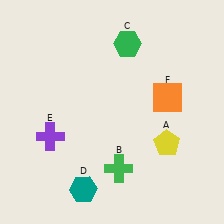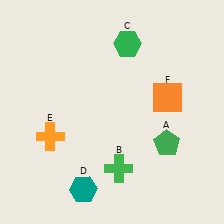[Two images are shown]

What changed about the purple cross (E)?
In Image 1, E is purple. In Image 2, it changed to orange.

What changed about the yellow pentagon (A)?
In Image 1, A is yellow. In Image 2, it changed to green.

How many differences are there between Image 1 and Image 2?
There are 2 differences between the two images.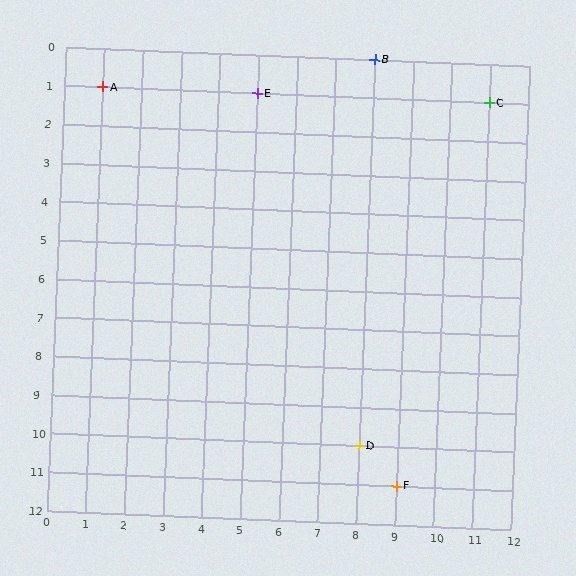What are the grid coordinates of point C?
Point C is at grid coordinates (11, 1).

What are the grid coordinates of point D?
Point D is at grid coordinates (8, 10).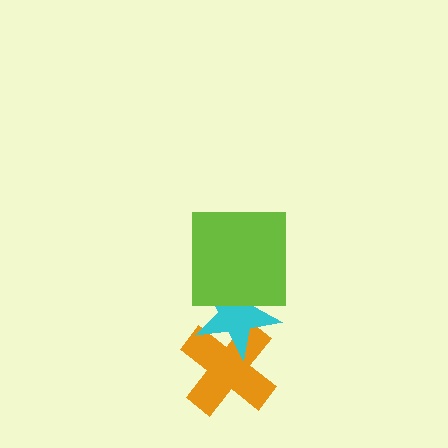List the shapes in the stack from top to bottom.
From top to bottom: the lime square, the cyan star, the orange cross.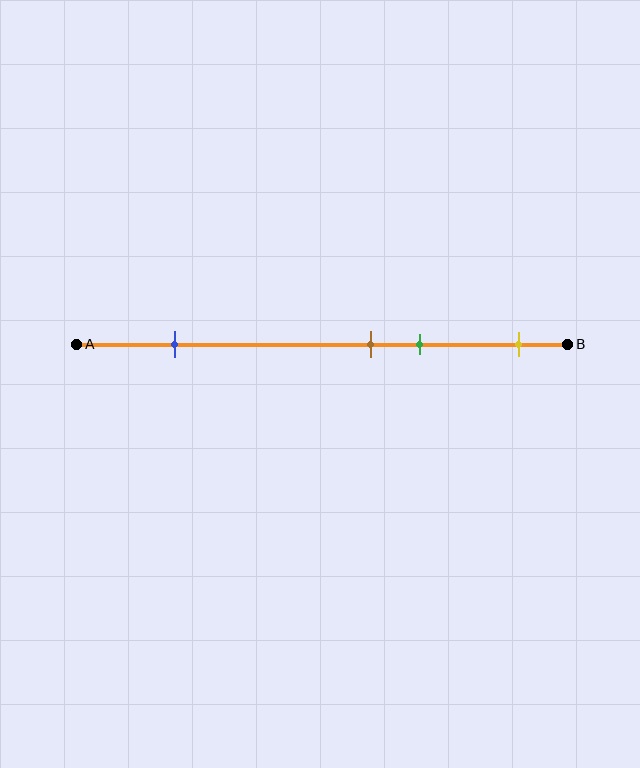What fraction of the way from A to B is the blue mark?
The blue mark is approximately 20% (0.2) of the way from A to B.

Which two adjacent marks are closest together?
The brown and green marks are the closest adjacent pair.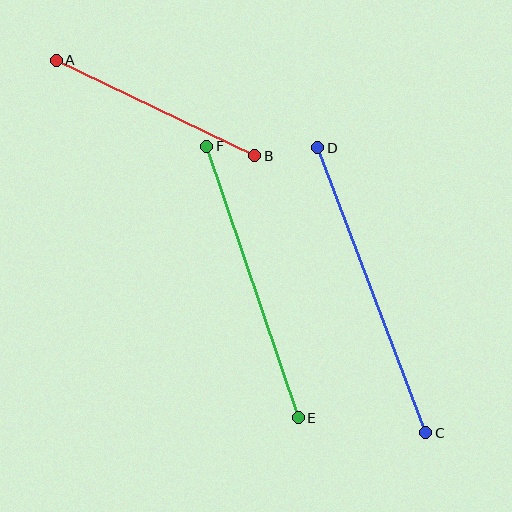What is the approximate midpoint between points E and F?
The midpoint is at approximately (252, 282) pixels.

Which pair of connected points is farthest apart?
Points C and D are farthest apart.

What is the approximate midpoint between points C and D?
The midpoint is at approximately (372, 290) pixels.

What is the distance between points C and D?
The distance is approximately 305 pixels.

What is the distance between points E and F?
The distance is approximately 286 pixels.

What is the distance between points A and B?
The distance is approximately 220 pixels.